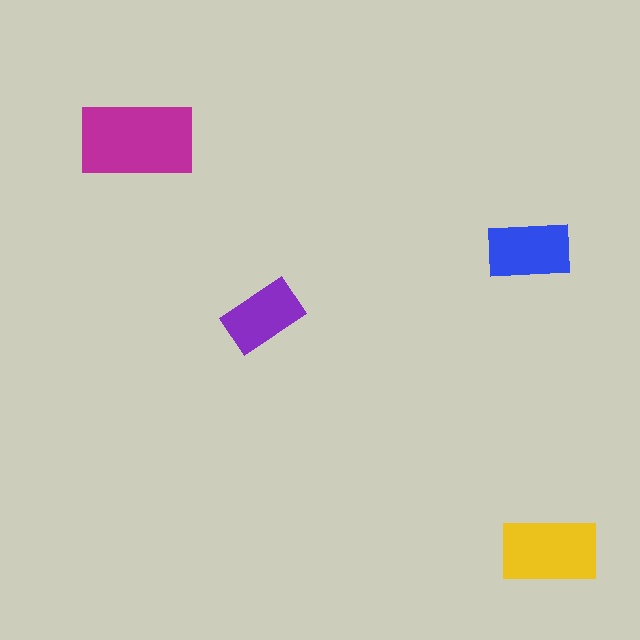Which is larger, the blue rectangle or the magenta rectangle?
The magenta one.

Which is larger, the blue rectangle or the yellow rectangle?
The yellow one.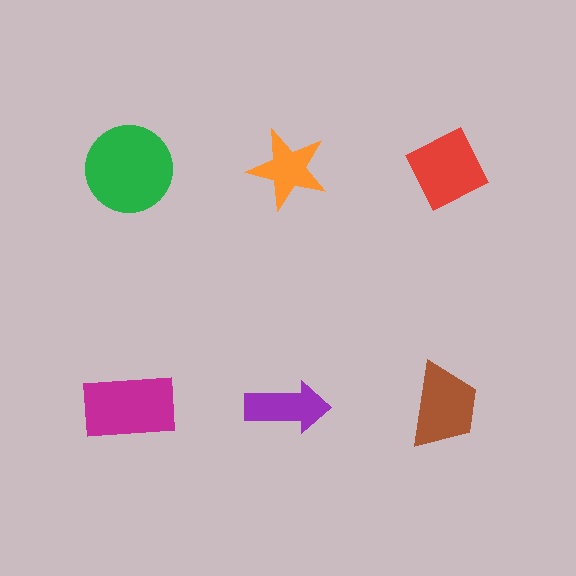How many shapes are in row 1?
3 shapes.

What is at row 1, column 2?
An orange star.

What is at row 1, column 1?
A green circle.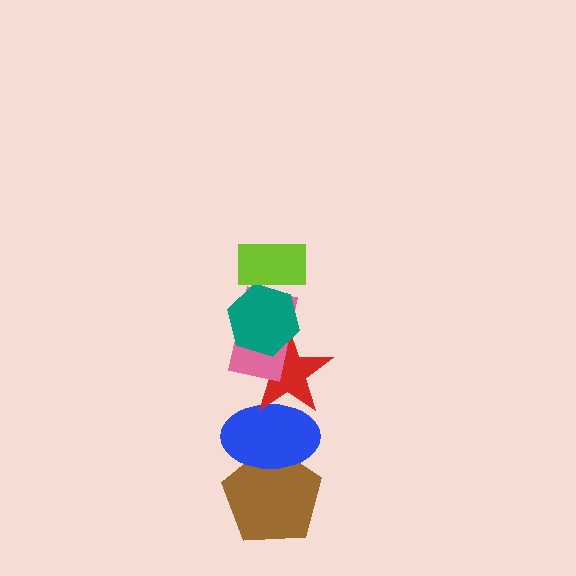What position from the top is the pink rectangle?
The pink rectangle is 3rd from the top.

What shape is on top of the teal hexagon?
The lime rectangle is on top of the teal hexagon.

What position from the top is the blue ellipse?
The blue ellipse is 5th from the top.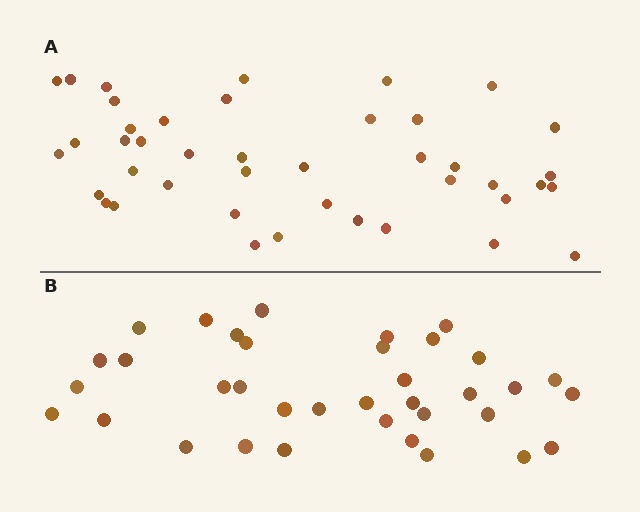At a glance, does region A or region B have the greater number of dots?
Region A (the top region) has more dots.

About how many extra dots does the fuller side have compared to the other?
Region A has about 6 more dots than region B.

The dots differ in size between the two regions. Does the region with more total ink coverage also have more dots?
No. Region B has more total ink coverage because its dots are larger, but region A actually contains more individual dots. Total area can be misleading — the number of items is what matters here.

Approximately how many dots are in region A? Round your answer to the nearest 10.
About 40 dots. (The exact count is 42, which rounds to 40.)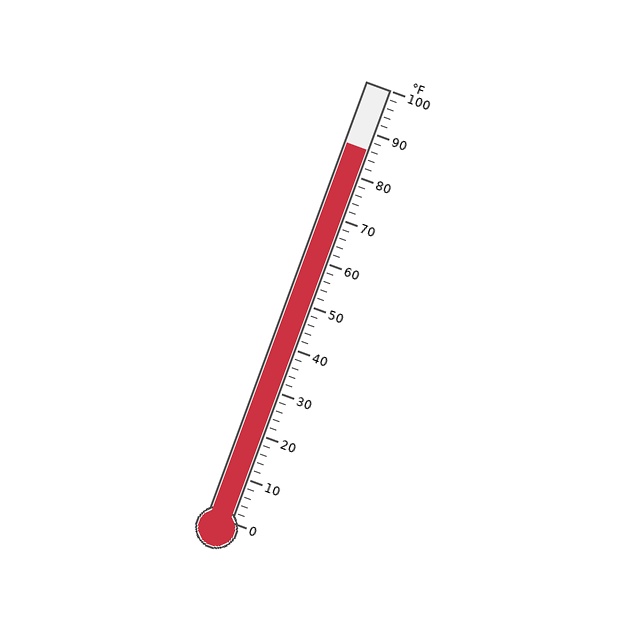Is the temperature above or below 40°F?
The temperature is above 40°F.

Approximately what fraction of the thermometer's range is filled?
The thermometer is filled to approximately 85% of its range.